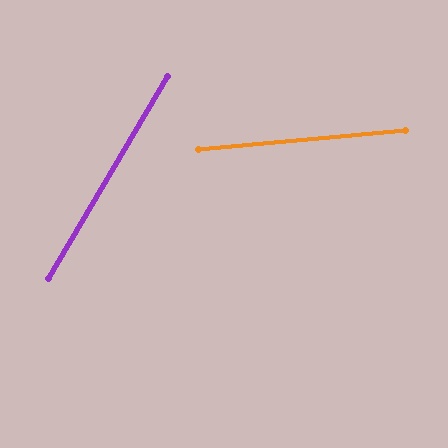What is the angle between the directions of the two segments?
Approximately 54 degrees.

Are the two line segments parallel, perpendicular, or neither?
Neither parallel nor perpendicular — they differ by about 54°.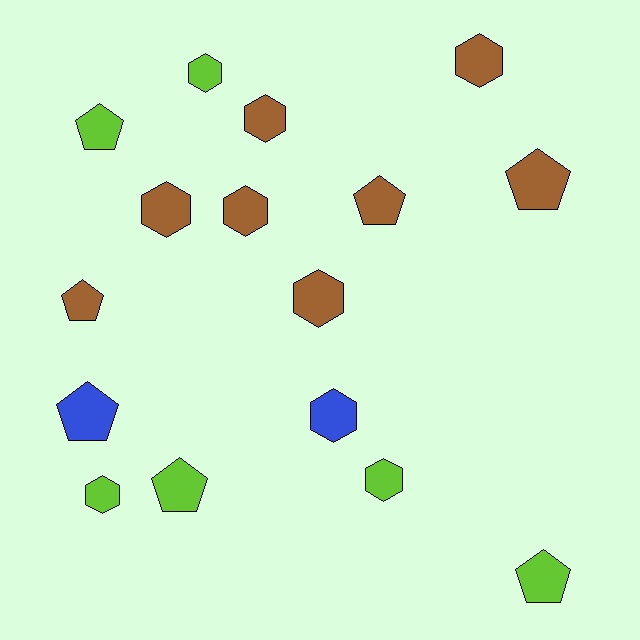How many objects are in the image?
There are 16 objects.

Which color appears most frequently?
Brown, with 8 objects.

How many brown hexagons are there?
There are 5 brown hexagons.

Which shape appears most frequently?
Hexagon, with 9 objects.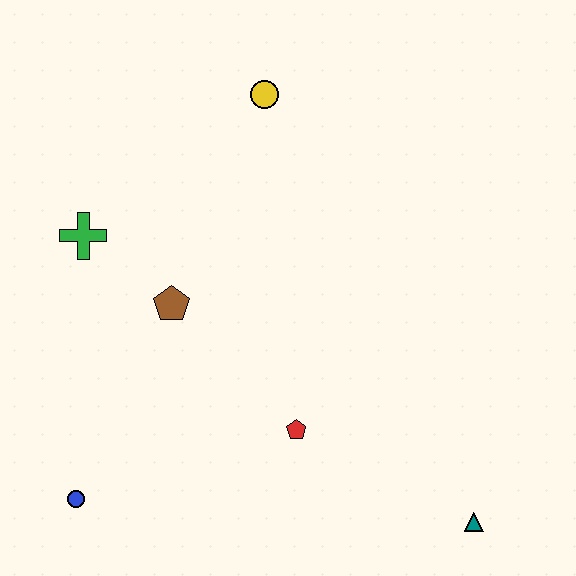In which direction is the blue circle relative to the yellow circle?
The blue circle is below the yellow circle.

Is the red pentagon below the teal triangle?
No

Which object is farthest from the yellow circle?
The teal triangle is farthest from the yellow circle.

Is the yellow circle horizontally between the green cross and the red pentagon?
Yes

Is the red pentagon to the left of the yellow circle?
No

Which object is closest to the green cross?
The brown pentagon is closest to the green cross.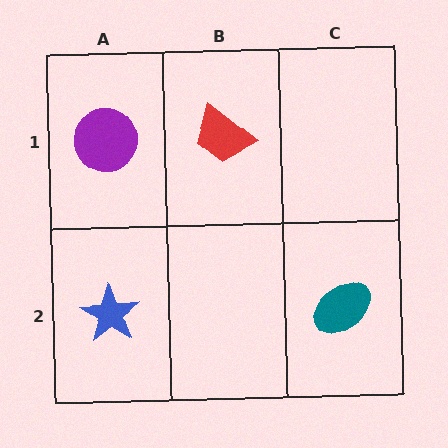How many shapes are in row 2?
2 shapes.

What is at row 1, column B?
A red trapezoid.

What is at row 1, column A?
A purple circle.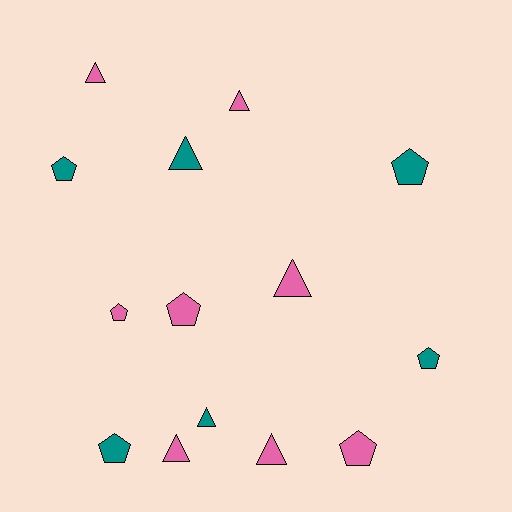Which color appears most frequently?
Pink, with 8 objects.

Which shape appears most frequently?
Pentagon, with 7 objects.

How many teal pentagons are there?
There are 4 teal pentagons.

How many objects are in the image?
There are 14 objects.